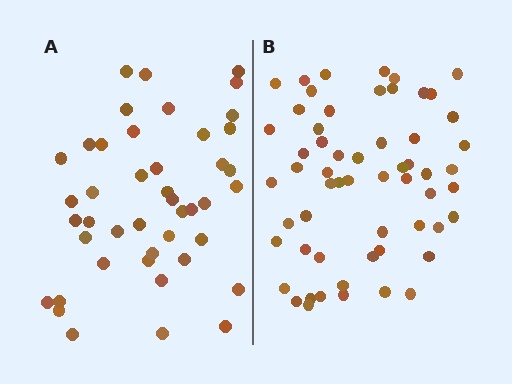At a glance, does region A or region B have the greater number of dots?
Region B (the right region) has more dots.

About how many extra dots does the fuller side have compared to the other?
Region B has approximately 15 more dots than region A.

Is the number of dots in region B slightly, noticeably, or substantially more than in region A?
Region B has noticeably more, but not dramatically so. The ratio is roughly 1.3 to 1.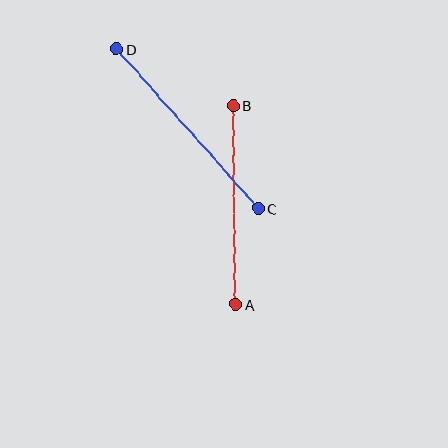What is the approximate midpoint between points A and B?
The midpoint is at approximately (234, 205) pixels.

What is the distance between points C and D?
The distance is approximately 213 pixels.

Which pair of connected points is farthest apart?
Points C and D are farthest apart.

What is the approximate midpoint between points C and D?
The midpoint is at approximately (187, 129) pixels.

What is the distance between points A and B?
The distance is approximately 199 pixels.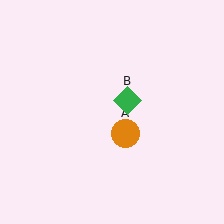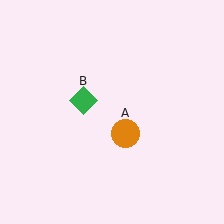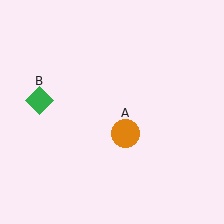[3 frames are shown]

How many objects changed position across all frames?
1 object changed position: green diamond (object B).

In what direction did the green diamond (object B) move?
The green diamond (object B) moved left.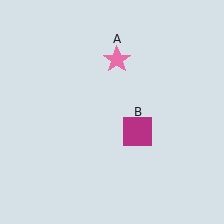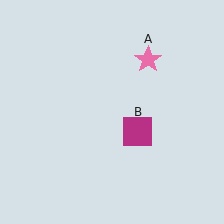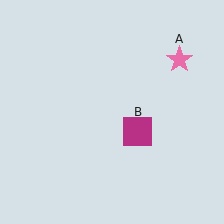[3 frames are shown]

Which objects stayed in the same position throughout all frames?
Magenta square (object B) remained stationary.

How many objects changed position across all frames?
1 object changed position: pink star (object A).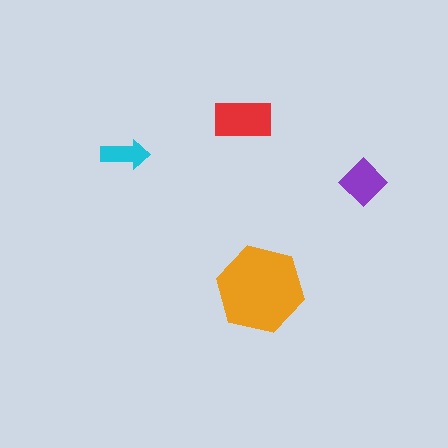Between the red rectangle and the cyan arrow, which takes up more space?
The red rectangle.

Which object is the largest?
The orange hexagon.